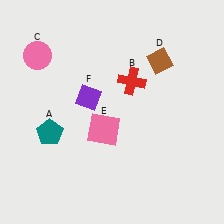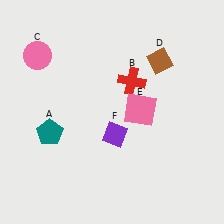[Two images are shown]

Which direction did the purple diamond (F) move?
The purple diamond (F) moved down.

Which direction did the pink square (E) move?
The pink square (E) moved right.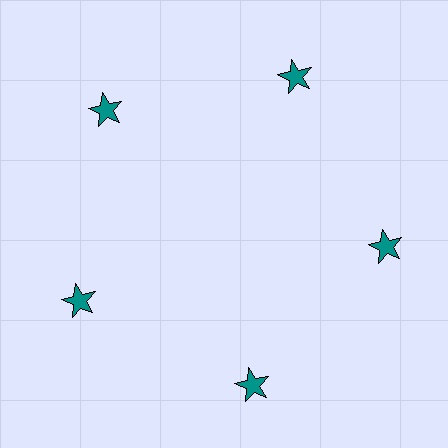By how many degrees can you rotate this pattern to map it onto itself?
The pattern maps onto itself every 72 degrees of rotation.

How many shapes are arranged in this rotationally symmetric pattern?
There are 5 shapes, arranged in 5 groups of 1.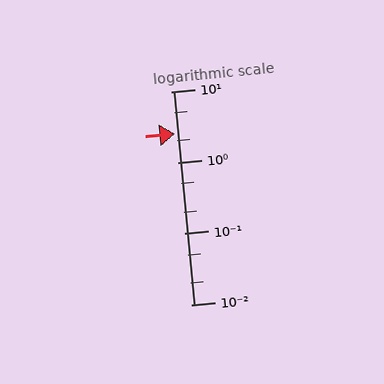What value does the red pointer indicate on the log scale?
The pointer indicates approximately 2.5.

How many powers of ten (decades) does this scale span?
The scale spans 3 decades, from 0.01 to 10.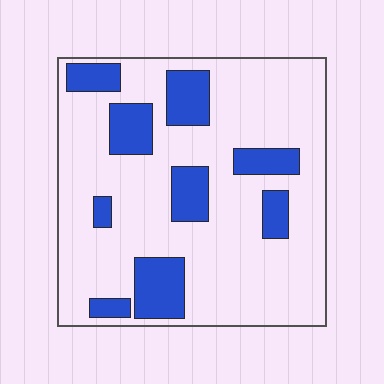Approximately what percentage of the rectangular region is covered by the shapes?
Approximately 20%.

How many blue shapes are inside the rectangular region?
9.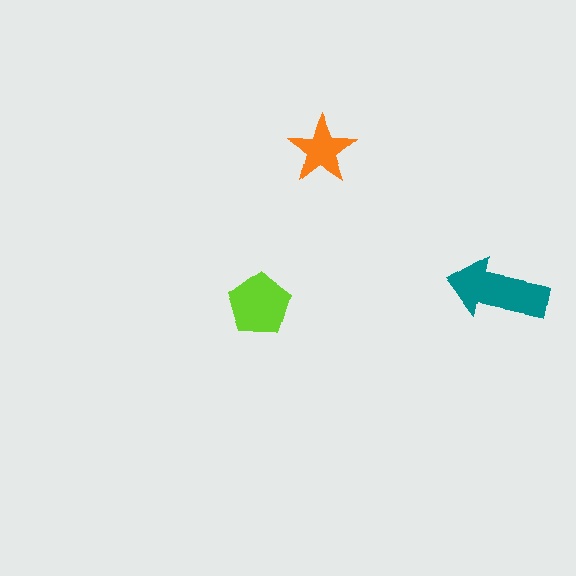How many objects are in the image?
There are 3 objects in the image.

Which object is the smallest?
The orange star.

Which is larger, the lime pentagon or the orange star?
The lime pentagon.